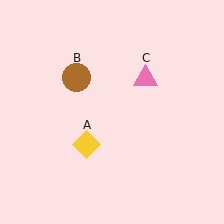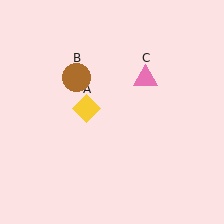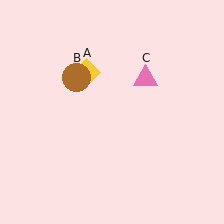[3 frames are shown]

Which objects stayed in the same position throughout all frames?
Brown circle (object B) and pink triangle (object C) remained stationary.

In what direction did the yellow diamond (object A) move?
The yellow diamond (object A) moved up.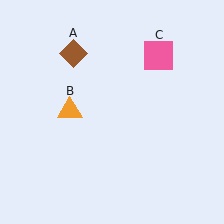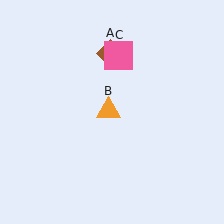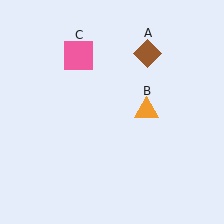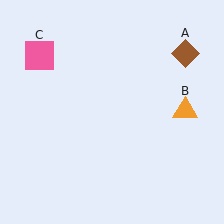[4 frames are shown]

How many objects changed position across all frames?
3 objects changed position: brown diamond (object A), orange triangle (object B), pink square (object C).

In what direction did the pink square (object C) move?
The pink square (object C) moved left.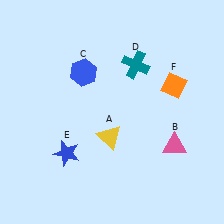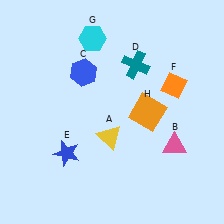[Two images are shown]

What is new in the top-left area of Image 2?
A cyan hexagon (G) was added in the top-left area of Image 2.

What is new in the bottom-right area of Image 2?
An orange square (H) was added in the bottom-right area of Image 2.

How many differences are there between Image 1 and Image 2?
There are 2 differences between the two images.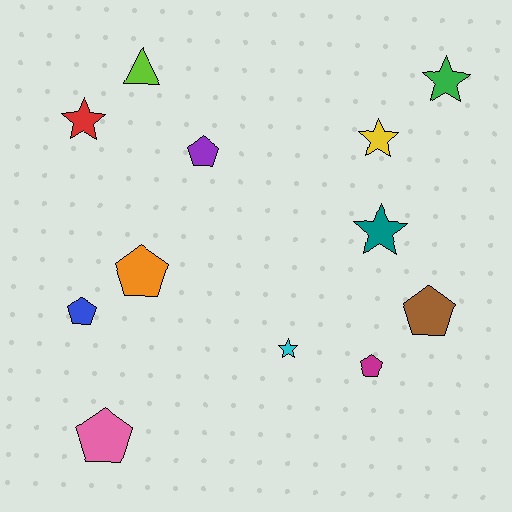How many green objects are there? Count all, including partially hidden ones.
There is 1 green object.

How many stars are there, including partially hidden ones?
There are 5 stars.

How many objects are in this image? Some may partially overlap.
There are 12 objects.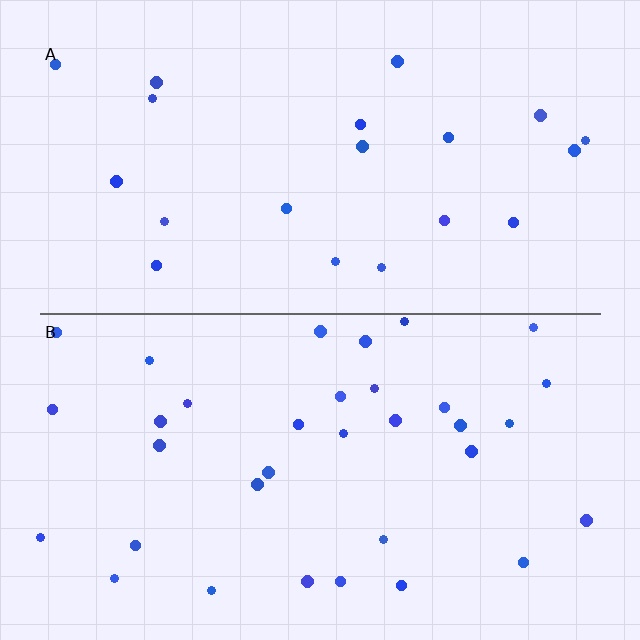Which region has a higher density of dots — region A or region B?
B (the bottom).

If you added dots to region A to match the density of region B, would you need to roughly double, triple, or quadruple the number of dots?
Approximately double.